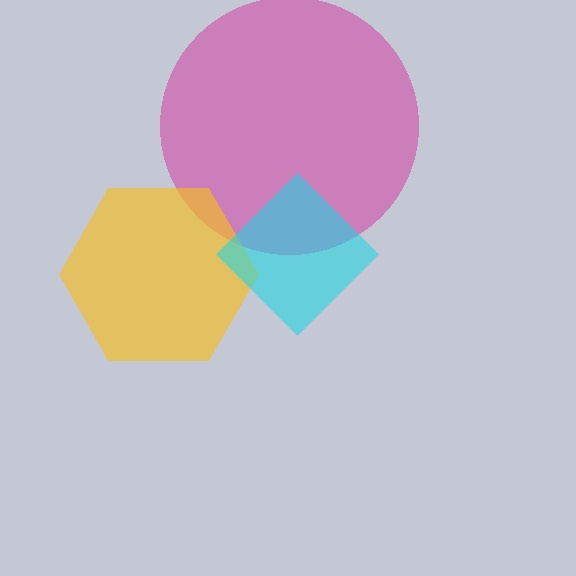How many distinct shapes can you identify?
There are 3 distinct shapes: a magenta circle, a yellow hexagon, a cyan diamond.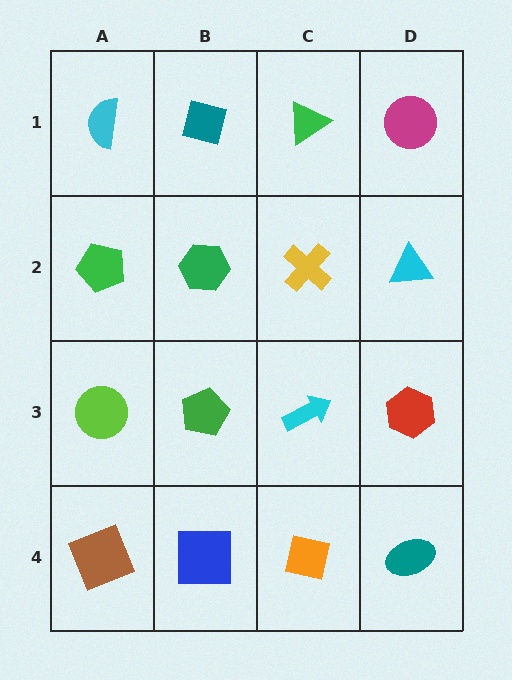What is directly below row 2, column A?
A lime circle.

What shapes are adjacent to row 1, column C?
A yellow cross (row 2, column C), a teal square (row 1, column B), a magenta circle (row 1, column D).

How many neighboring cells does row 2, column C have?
4.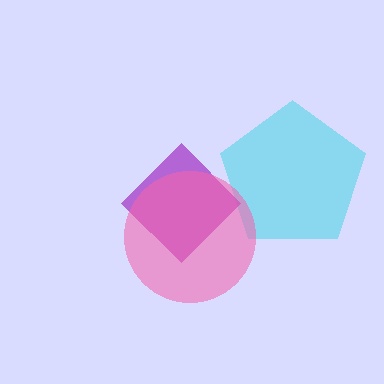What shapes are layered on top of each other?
The layered shapes are: a cyan pentagon, a purple diamond, a pink circle.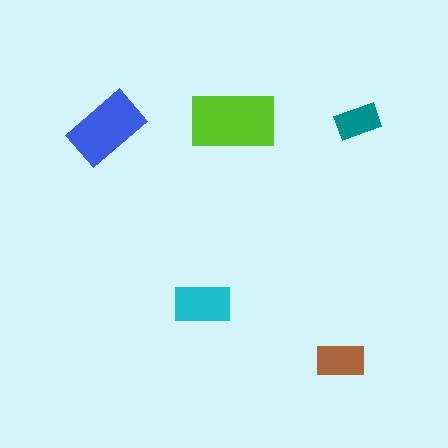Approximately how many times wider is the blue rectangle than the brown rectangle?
About 1.5 times wider.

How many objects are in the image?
There are 5 objects in the image.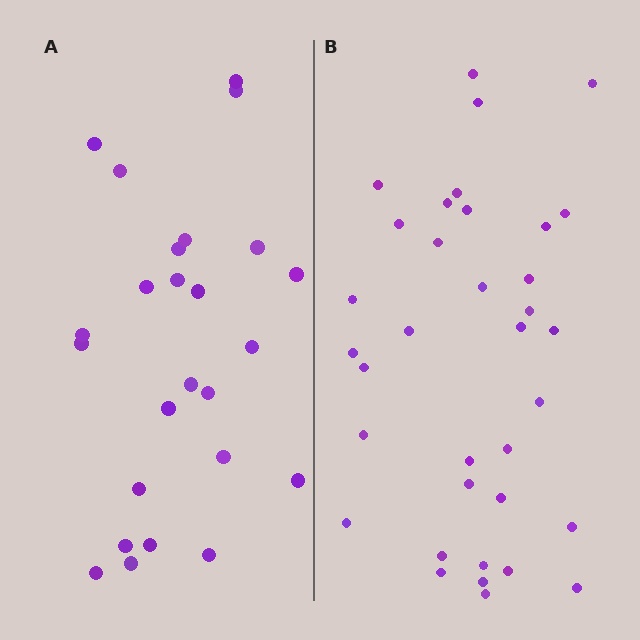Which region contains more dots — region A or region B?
Region B (the right region) has more dots.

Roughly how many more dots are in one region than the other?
Region B has roughly 10 or so more dots than region A.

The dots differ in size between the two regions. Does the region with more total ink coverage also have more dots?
No. Region A has more total ink coverage because its dots are larger, but region B actually contains more individual dots. Total area can be misleading — the number of items is what matters here.